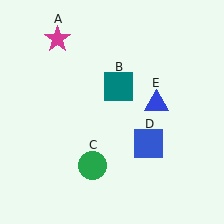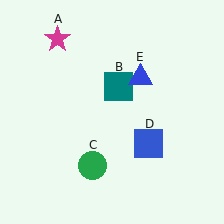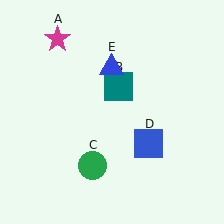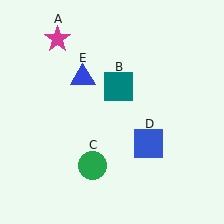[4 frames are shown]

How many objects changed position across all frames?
1 object changed position: blue triangle (object E).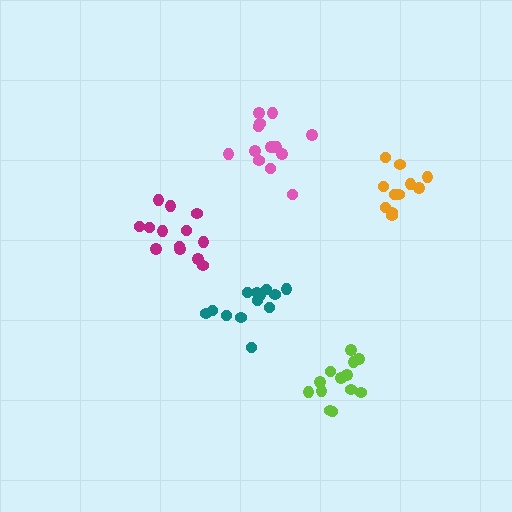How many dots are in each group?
Group 1: 14 dots, Group 2: 13 dots, Group 3: 13 dots, Group 4: 13 dots, Group 5: 11 dots (64 total).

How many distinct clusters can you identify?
There are 5 distinct clusters.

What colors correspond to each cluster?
The clusters are colored: pink, teal, lime, magenta, orange.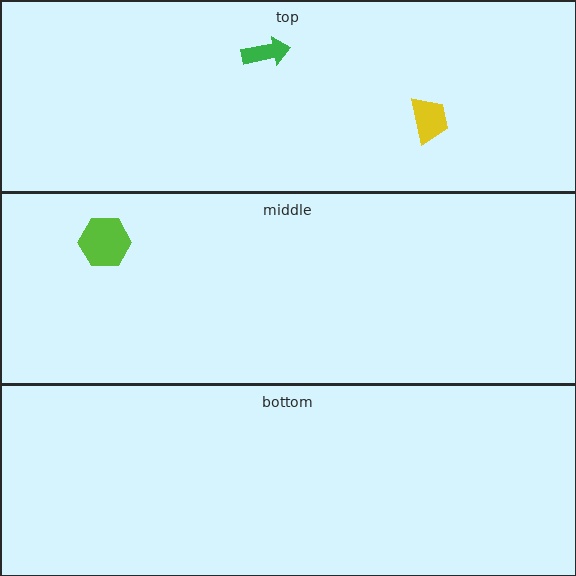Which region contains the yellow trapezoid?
The top region.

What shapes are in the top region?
The yellow trapezoid, the green arrow.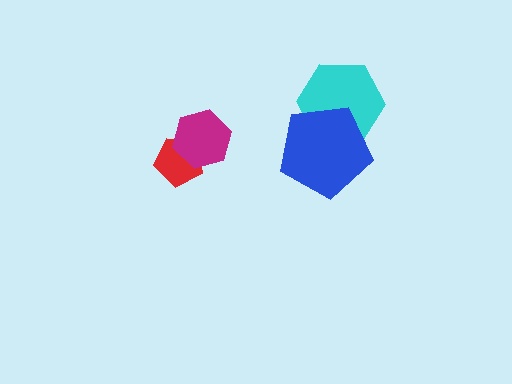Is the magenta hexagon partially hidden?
No, no other shape covers it.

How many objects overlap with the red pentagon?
1 object overlaps with the red pentagon.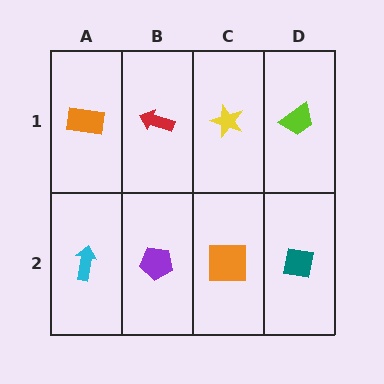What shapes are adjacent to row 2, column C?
A yellow star (row 1, column C), a purple pentagon (row 2, column B), a teal square (row 2, column D).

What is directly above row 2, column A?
An orange rectangle.